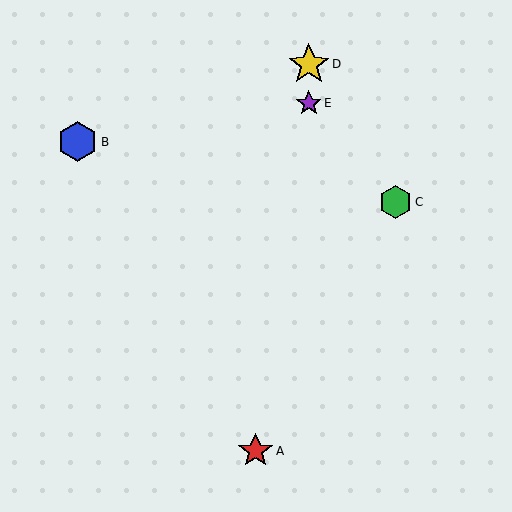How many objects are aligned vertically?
2 objects (D, E) are aligned vertically.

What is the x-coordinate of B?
Object B is at x≈78.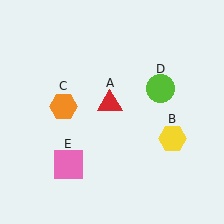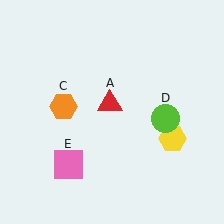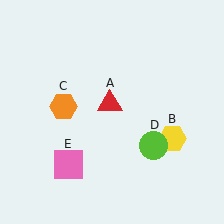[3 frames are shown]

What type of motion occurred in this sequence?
The lime circle (object D) rotated clockwise around the center of the scene.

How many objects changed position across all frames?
1 object changed position: lime circle (object D).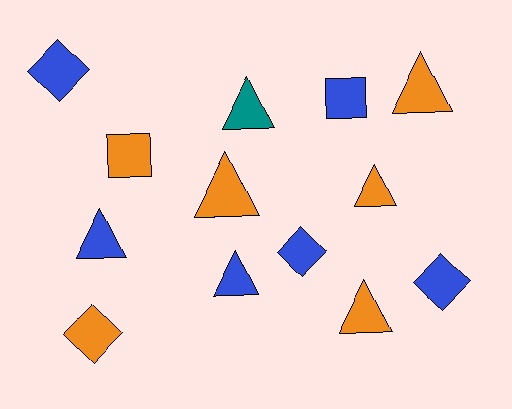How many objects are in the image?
There are 13 objects.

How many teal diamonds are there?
There are no teal diamonds.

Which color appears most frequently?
Blue, with 6 objects.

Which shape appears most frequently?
Triangle, with 7 objects.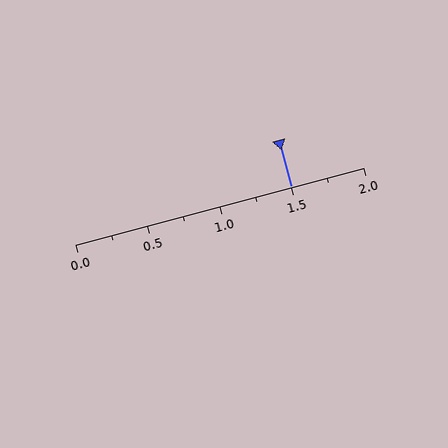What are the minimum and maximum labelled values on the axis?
The axis runs from 0.0 to 2.0.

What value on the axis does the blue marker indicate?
The marker indicates approximately 1.5.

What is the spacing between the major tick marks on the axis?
The major ticks are spaced 0.5 apart.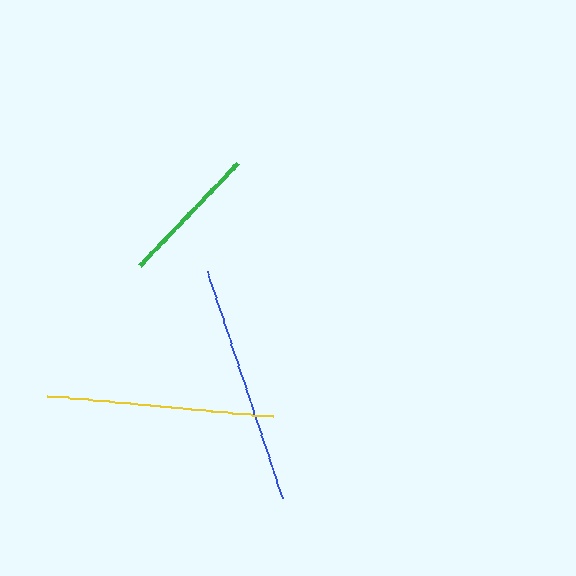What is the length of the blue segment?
The blue segment is approximately 239 pixels long.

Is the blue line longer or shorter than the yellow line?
The blue line is longer than the yellow line.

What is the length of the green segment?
The green segment is approximately 142 pixels long.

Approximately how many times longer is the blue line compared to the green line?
The blue line is approximately 1.7 times the length of the green line.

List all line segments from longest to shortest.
From longest to shortest: blue, yellow, green.